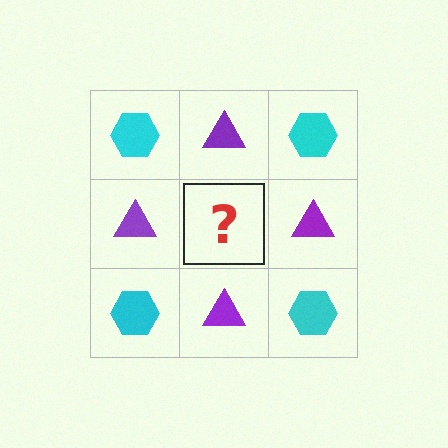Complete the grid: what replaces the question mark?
The question mark should be replaced with a cyan hexagon.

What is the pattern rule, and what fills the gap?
The rule is that it alternates cyan hexagon and purple triangle in a checkerboard pattern. The gap should be filled with a cyan hexagon.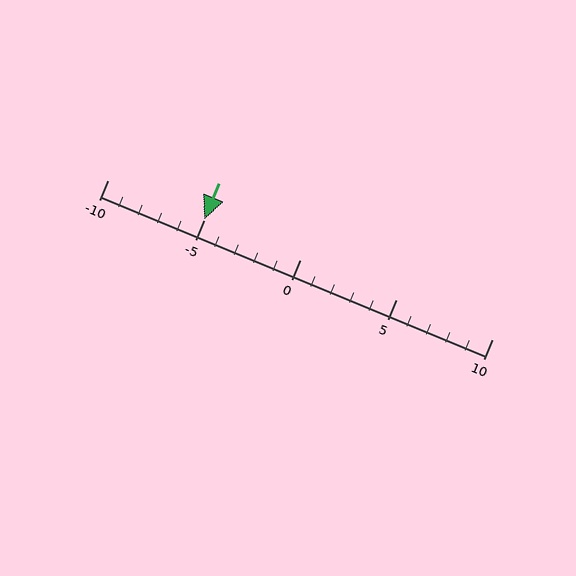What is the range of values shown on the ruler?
The ruler shows values from -10 to 10.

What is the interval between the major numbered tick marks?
The major tick marks are spaced 5 units apart.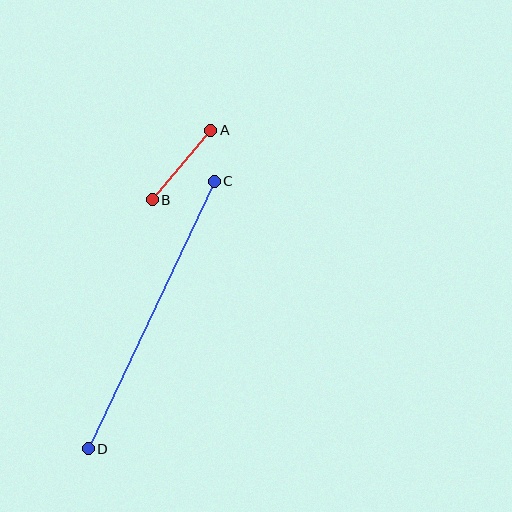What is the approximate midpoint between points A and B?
The midpoint is at approximately (181, 165) pixels.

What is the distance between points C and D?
The distance is approximately 295 pixels.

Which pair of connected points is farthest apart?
Points C and D are farthest apart.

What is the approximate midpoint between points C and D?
The midpoint is at approximately (151, 315) pixels.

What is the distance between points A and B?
The distance is approximately 91 pixels.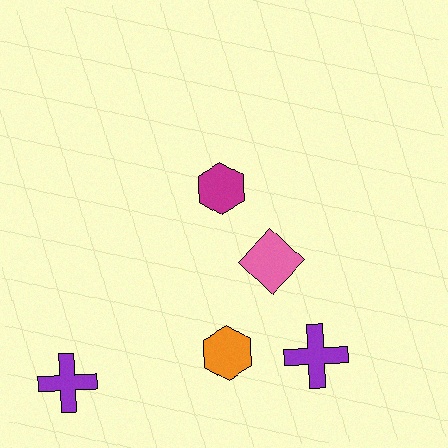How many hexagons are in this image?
There are 2 hexagons.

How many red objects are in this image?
There are no red objects.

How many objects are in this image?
There are 5 objects.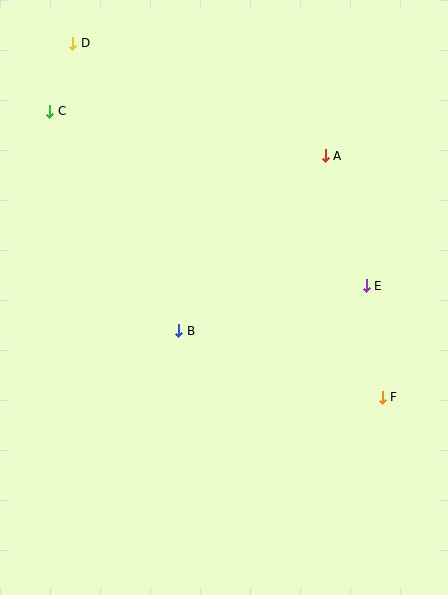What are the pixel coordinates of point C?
Point C is at (50, 111).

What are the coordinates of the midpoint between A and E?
The midpoint between A and E is at (346, 221).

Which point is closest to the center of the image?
Point B at (179, 331) is closest to the center.